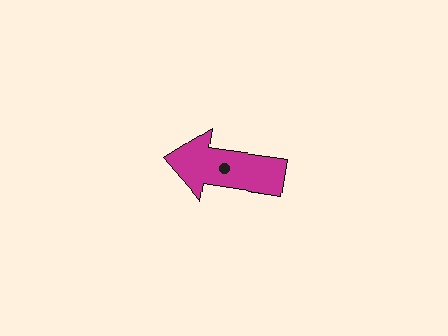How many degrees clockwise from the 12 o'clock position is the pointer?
Approximately 279 degrees.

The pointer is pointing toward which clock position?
Roughly 9 o'clock.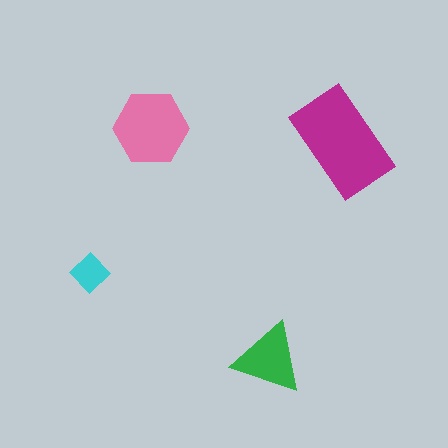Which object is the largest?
The magenta rectangle.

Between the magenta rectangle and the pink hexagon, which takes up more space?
The magenta rectangle.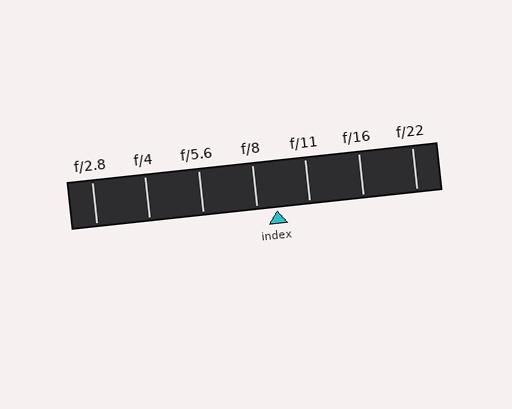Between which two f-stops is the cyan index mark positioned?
The index mark is between f/8 and f/11.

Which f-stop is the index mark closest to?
The index mark is closest to f/8.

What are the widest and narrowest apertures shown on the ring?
The widest aperture shown is f/2.8 and the narrowest is f/22.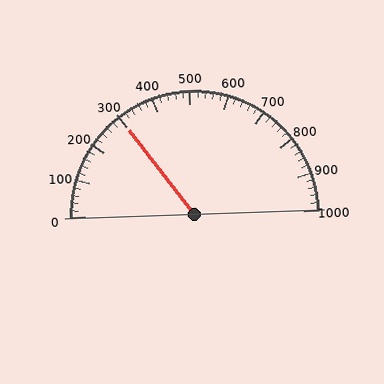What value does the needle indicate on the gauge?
The needle indicates approximately 300.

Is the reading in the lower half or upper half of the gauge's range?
The reading is in the lower half of the range (0 to 1000).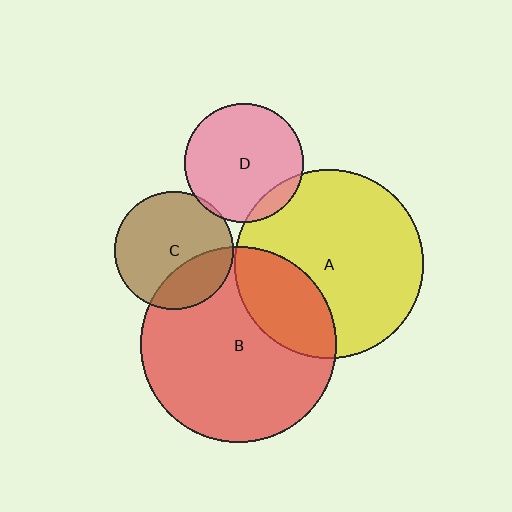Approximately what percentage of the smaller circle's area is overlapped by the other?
Approximately 10%.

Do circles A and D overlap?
Yes.